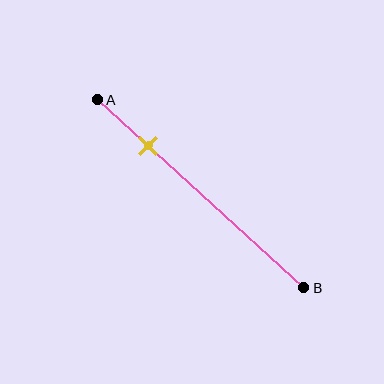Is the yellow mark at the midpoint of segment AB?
No, the mark is at about 25% from A, not at the 50% midpoint.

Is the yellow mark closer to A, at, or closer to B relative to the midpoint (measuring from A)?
The yellow mark is closer to point A than the midpoint of segment AB.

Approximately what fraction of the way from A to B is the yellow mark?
The yellow mark is approximately 25% of the way from A to B.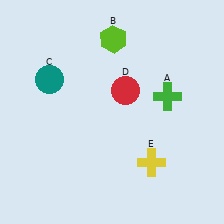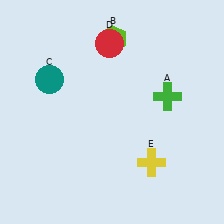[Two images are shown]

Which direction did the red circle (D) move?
The red circle (D) moved up.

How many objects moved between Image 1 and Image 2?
1 object moved between the two images.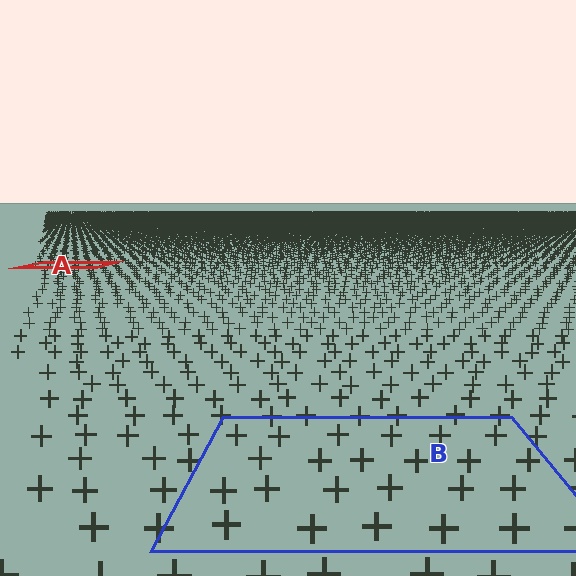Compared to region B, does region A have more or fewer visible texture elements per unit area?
Region A has more texture elements per unit area — they are packed more densely because it is farther away.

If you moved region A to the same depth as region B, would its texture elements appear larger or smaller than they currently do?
They would appear larger. At a closer depth, the same texture elements are projected at a bigger on-screen size.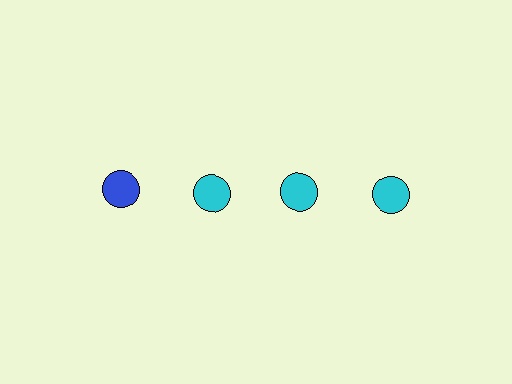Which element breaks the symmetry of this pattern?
The blue circle in the top row, leftmost column breaks the symmetry. All other shapes are cyan circles.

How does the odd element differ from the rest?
It has a different color: blue instead of cyan.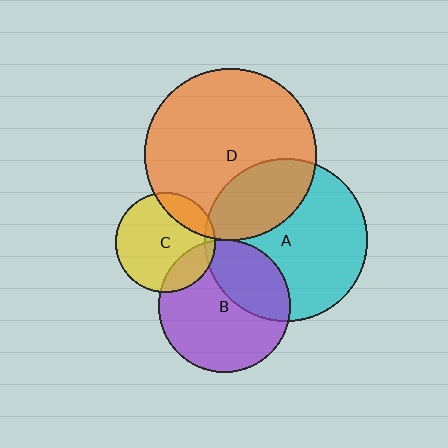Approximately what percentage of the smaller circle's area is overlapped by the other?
Approximately 35%.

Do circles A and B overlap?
Yes.